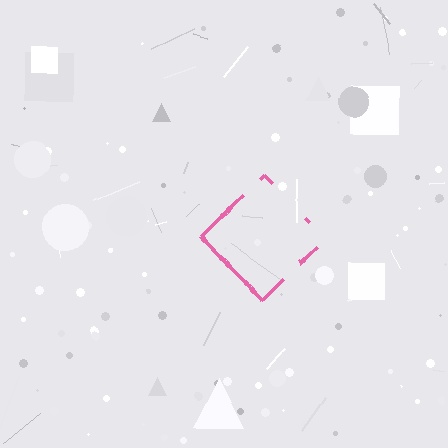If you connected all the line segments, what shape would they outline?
They would outline a diamond.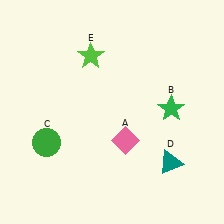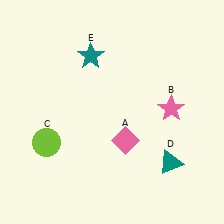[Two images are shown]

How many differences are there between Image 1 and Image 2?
There are 3 differences between the two images.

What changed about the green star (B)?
In Image 1, B is green. In Image 2, it changed to pink.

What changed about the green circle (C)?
In Image 1, C is green. In Image 2, it changed to lime.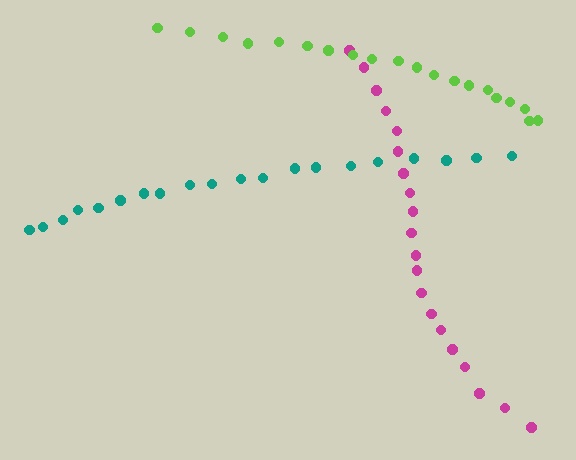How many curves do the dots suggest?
There are 3 distinct paths.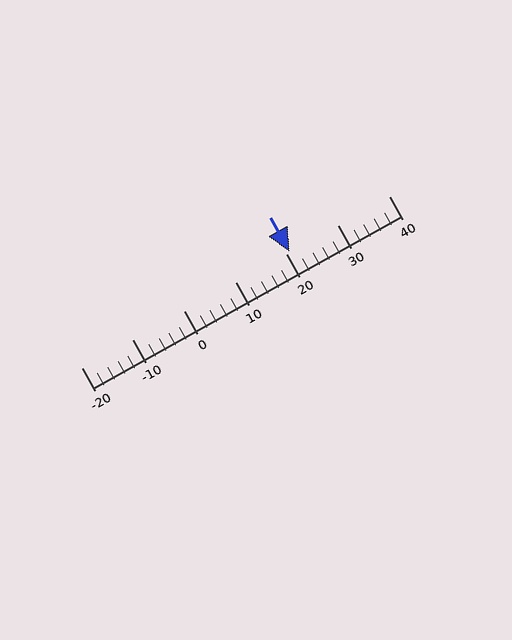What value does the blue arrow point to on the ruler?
The blue arrow points to approximately 21.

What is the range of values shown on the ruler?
The ruler shows values from -20 to 40.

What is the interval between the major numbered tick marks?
The major tick marks are spaced 10 units apart.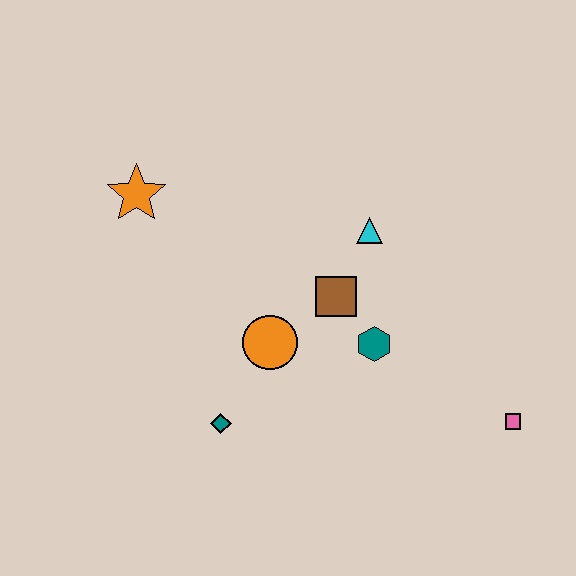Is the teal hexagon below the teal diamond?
No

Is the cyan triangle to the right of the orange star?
Yes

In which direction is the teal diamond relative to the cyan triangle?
The teal diamond is below the cyan triangle.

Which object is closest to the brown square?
The teal hexagon is closest to the brown square.